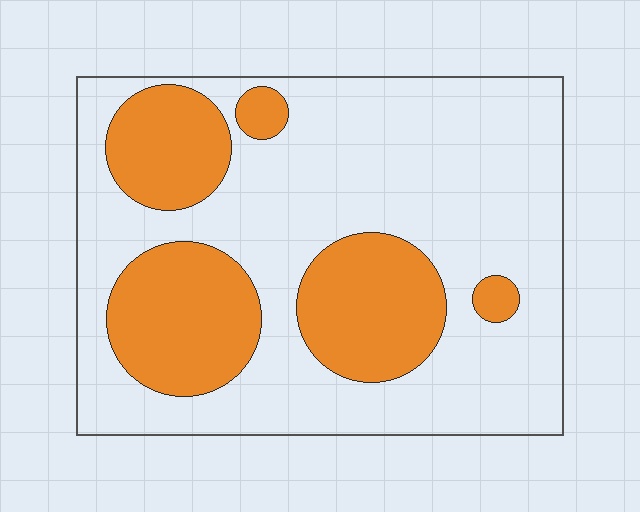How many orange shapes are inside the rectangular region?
5.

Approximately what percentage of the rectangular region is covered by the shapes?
Approximately 30%.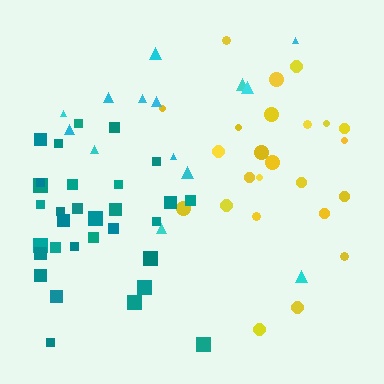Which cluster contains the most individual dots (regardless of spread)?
Teal (31).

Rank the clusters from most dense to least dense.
teal, yellow, cyan.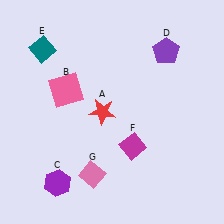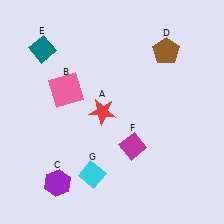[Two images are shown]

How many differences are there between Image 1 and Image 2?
There are 2 differences between the two images.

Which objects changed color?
D changed from purple to brown. G changed from pink to cyan.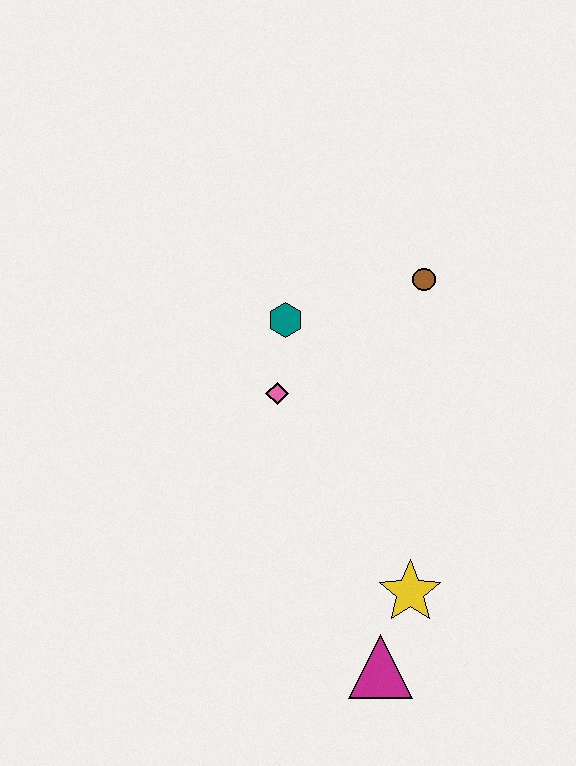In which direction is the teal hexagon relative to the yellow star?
The teal hexagon is above the yellow star.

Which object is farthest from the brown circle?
The magenta triangle is farthest from the brown circle.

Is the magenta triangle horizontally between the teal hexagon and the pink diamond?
No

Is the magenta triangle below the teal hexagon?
Yes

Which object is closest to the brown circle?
The teal hexagon is closest to the brown circle.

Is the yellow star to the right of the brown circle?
No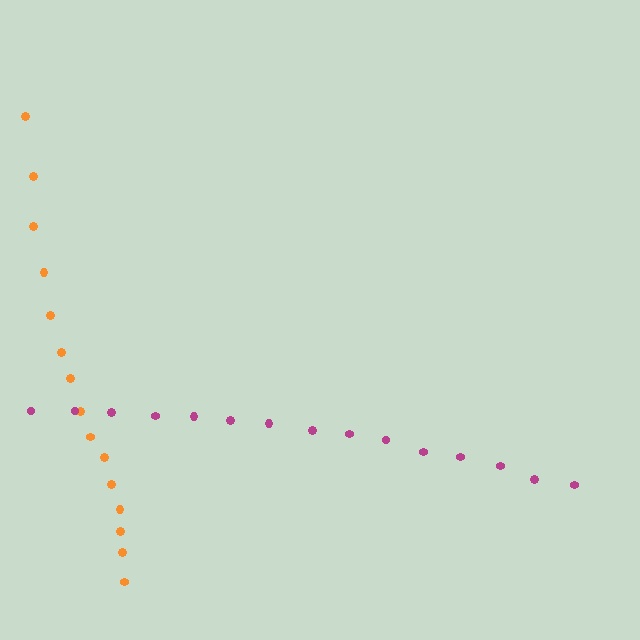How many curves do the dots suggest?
There are 2 distinct paths.